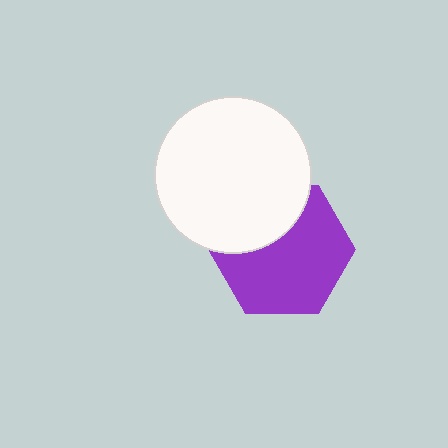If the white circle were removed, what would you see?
You would see the complete purple hexagon.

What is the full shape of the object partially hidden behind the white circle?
The partially hidden object is a purple hexagon.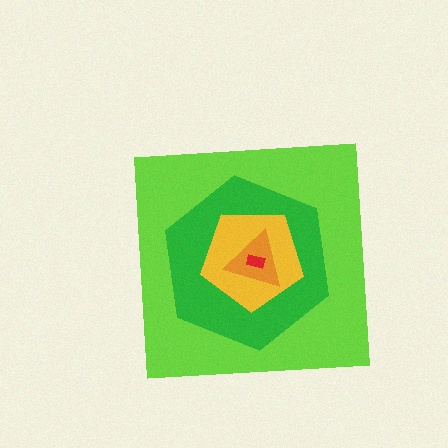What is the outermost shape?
The lime square.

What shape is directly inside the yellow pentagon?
The orange triangle.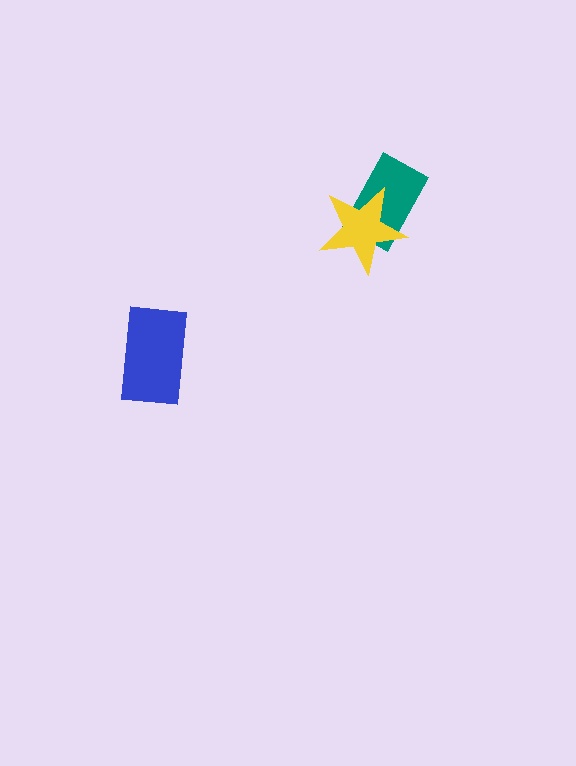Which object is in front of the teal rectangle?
The yellow star is in front of the teal rectangle.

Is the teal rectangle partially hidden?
Yes, it is partially covered by another shape.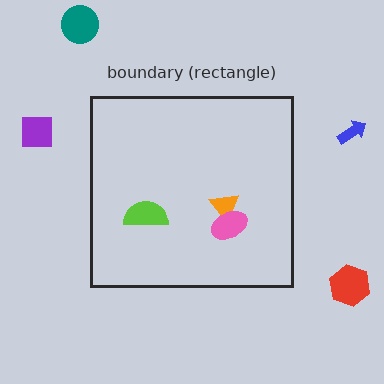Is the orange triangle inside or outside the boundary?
Inside.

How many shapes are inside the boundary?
3 inside, 4 outside.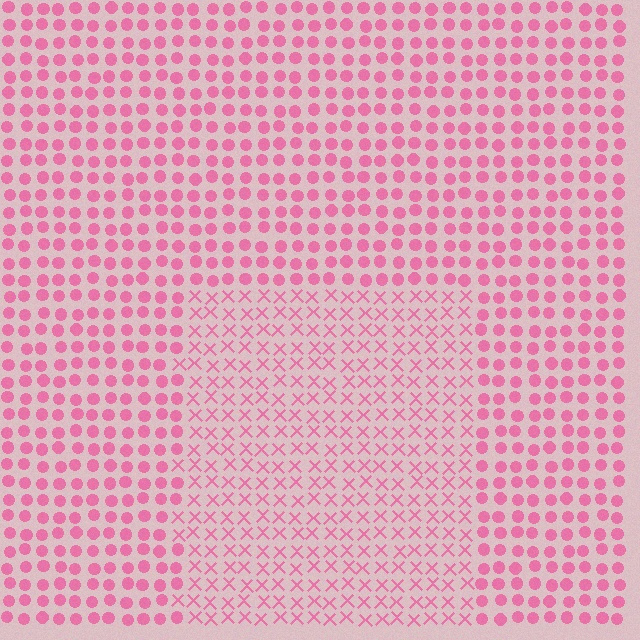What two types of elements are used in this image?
The image uses X marks inside the rectangle region and circles outside it.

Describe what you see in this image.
The image is filled with small pink elements arranged in a uniform grid. A rectangle-shaped region contains X marks, while the surrounding area contains circles. The boundary is defined purely by the change in element shape.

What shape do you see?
I see a rectangle.